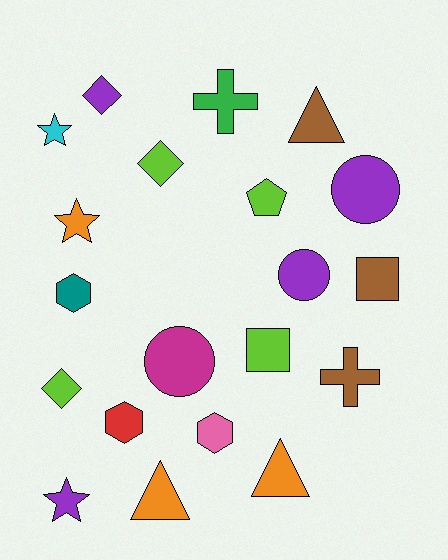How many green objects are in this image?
There is 1 green object.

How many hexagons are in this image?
There are 3 hexagons.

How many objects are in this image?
There are 20 objects.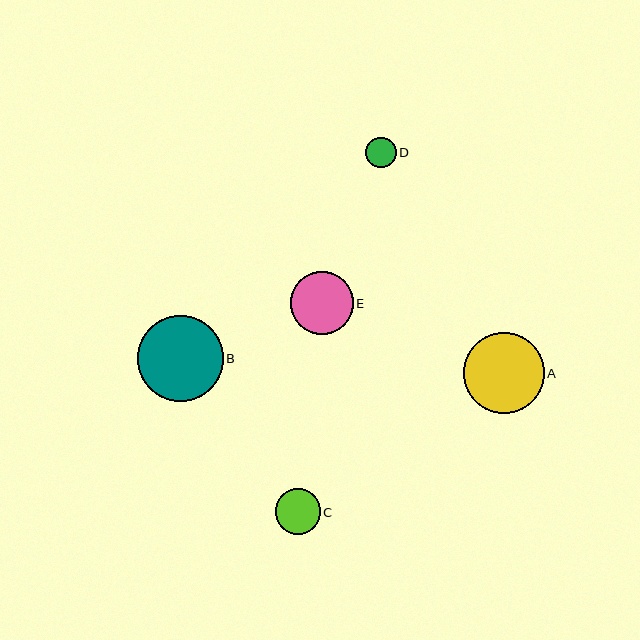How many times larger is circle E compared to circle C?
Circle E is approximately 1.4 times the size of circle C.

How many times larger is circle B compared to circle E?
Circle B is approximately 1.4 times the size of circle E.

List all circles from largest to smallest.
From largest to smallest: B, A, E, C, D.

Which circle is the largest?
Circle B is the largest with a size of approximately 86 pixels.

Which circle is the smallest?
Circle D is the smallest with a size of approximately 30 pixels.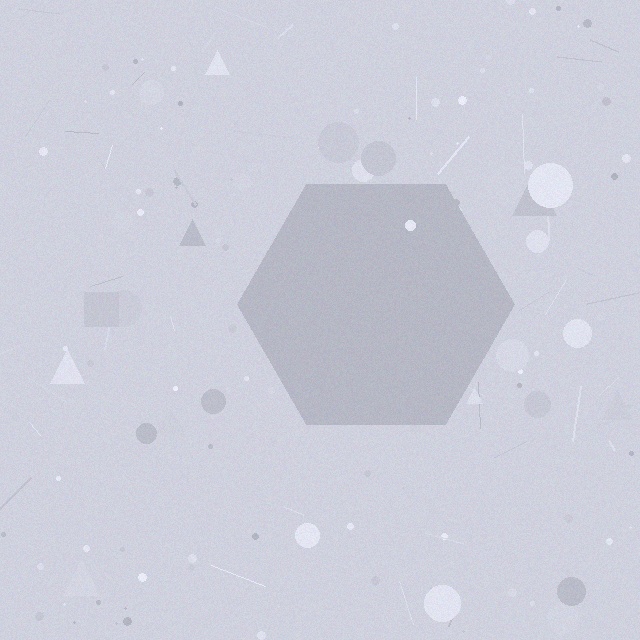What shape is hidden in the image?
A hexagon is hidden in the image.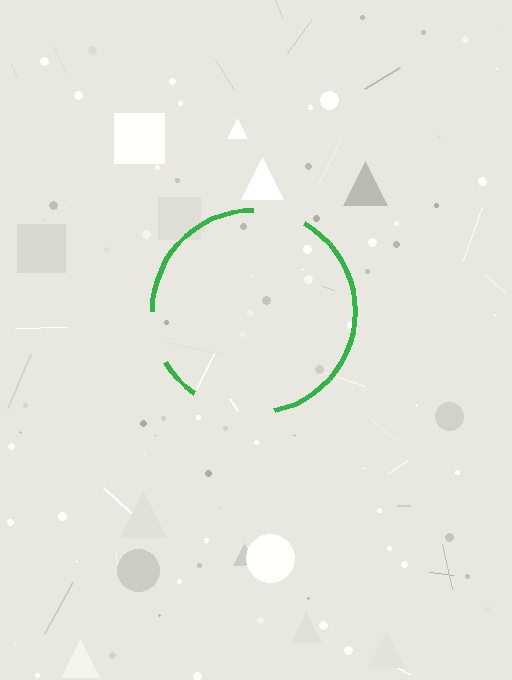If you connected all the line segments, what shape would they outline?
They would outline a circle.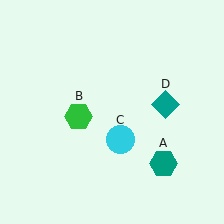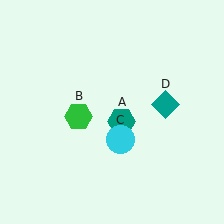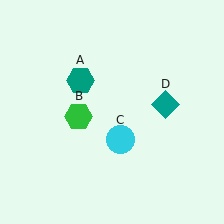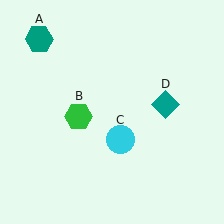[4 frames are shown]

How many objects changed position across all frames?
1 object changed position: teal hexagon (object A).